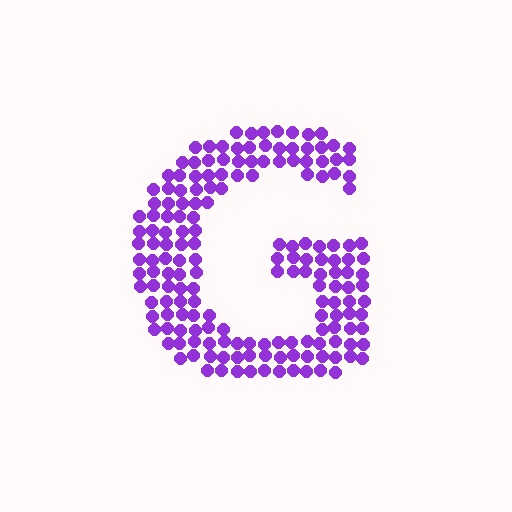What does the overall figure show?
The overall figure shows the letter G.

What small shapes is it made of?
It is made of small circles.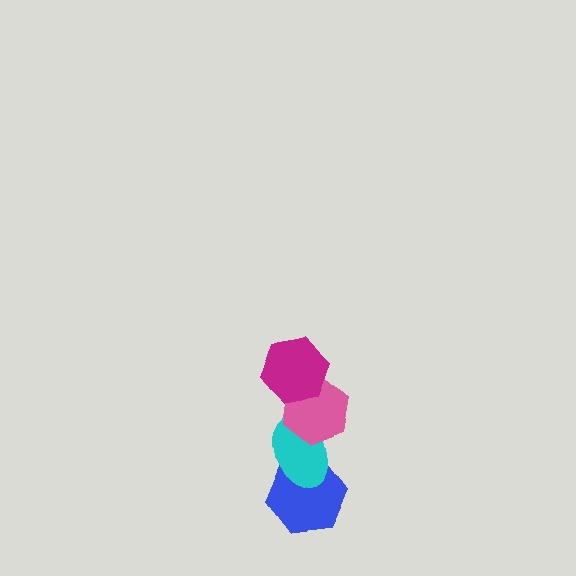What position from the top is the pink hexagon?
The pink hexagon is 2nd from the top.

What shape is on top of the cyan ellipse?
The pink hexagon is on top of the cyan ellipse.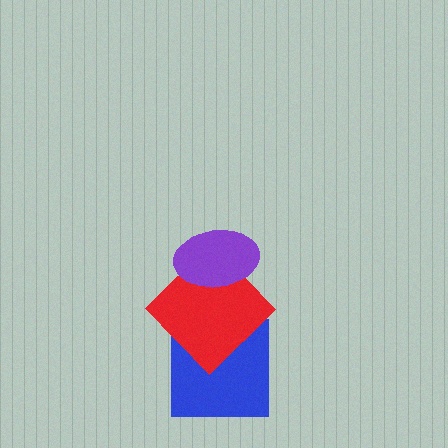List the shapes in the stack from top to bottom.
From top to bottom: the purple ellipse, the red diamond, the blue square.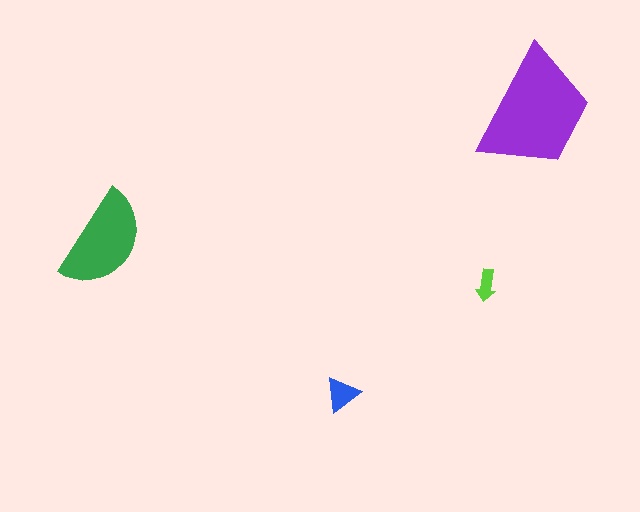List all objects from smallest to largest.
The lime arrow, the blue triangle, the green semicircle, the purple trapezoid.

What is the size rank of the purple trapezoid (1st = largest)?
1st.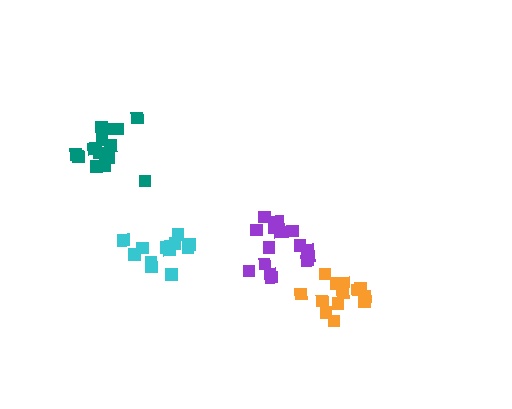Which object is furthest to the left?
The teal cluster is leftmost.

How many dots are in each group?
Group 1: 17 dots, Group 2: 15 dots, Group 3: 13 dots, Group 4: 14 dots (59 total).